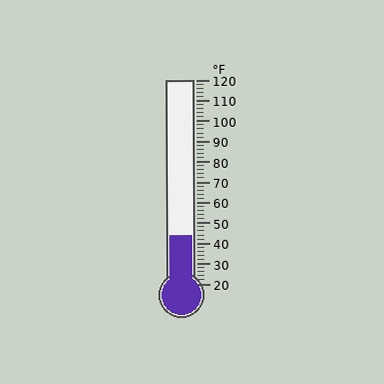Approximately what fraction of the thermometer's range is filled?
The thermometer is filled to approximately 25% of its range.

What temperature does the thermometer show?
The thermometer shows approximately 44°F.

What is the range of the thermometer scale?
The thermometer scale ranges from 20°F to 120°F.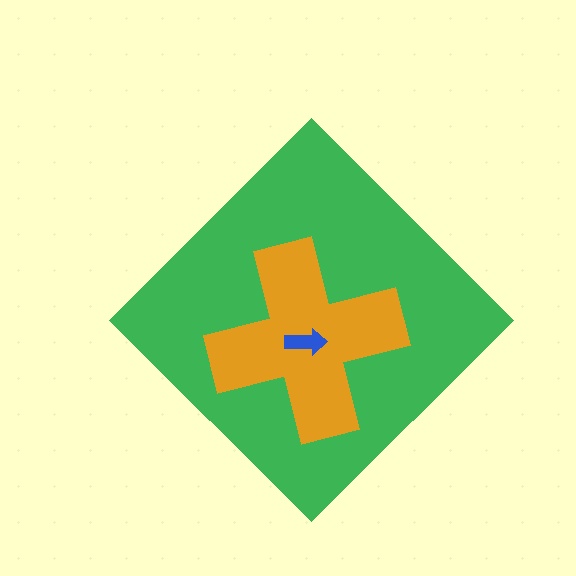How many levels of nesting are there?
3.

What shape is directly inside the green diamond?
The orange cross.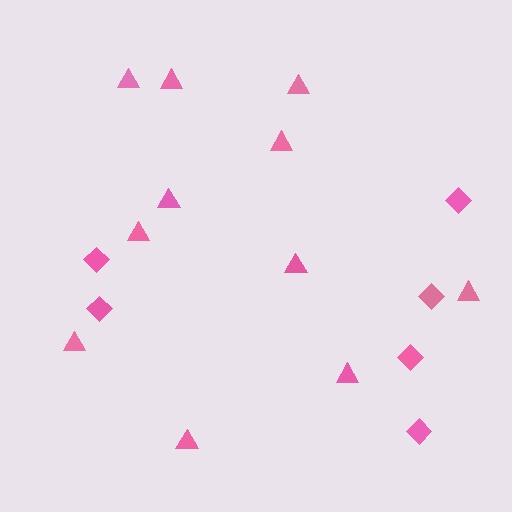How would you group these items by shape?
There are 2 groups: one group of triangles (11) and one group of diamonds (6).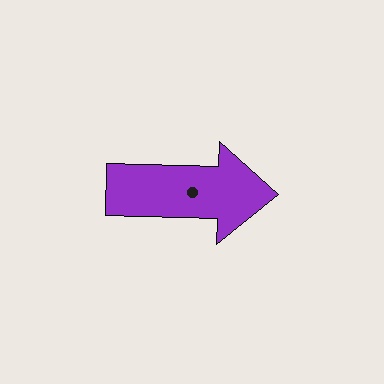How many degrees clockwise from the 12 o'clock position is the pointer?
Approximately 92 degrees.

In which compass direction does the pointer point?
East.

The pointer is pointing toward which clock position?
Roughly 3 o'clock.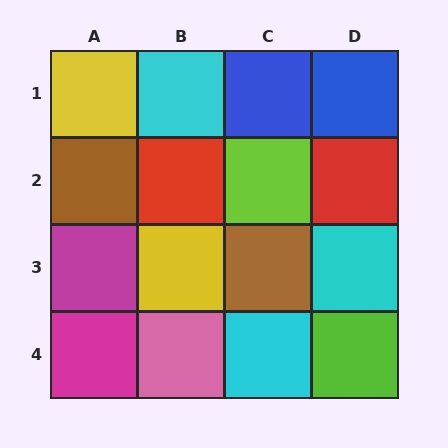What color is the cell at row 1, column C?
Blue.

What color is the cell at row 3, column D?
Cyan.